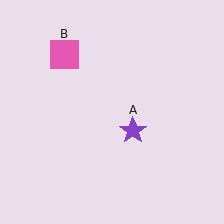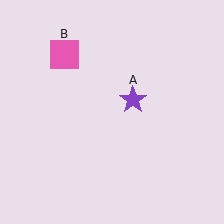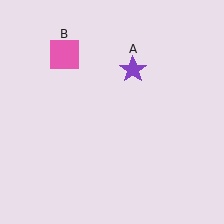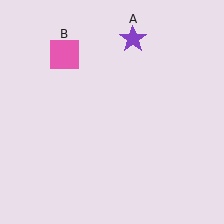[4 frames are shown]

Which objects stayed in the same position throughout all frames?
Pink square (object B) remained stationary.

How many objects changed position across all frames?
1 object changed position: purple star (object A).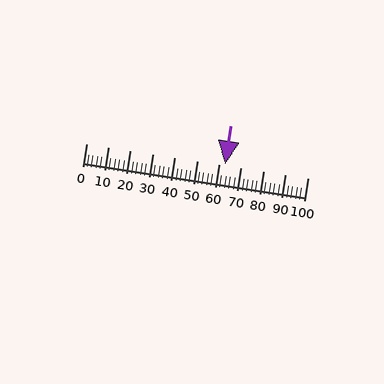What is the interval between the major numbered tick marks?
The major tick marks are spaced 10 units apart.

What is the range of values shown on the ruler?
The ruler shows values from 0 to 100.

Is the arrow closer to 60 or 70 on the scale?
The arrow is closer to 60.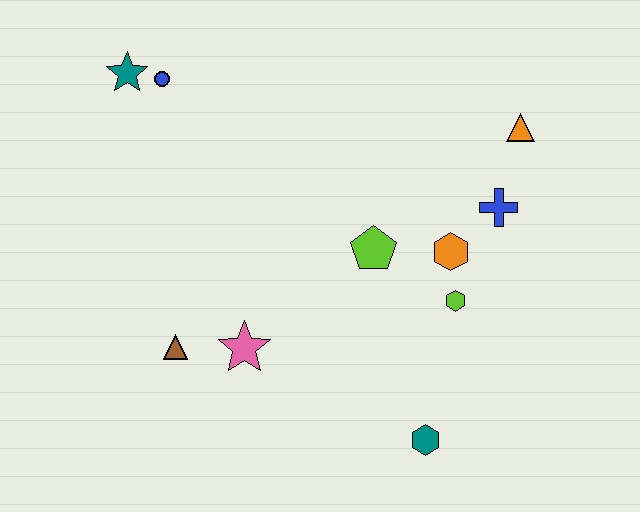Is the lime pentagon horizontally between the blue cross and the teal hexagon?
No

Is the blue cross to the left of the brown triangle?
No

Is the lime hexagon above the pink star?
Yes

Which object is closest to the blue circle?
The teal star is closest to the blue circle.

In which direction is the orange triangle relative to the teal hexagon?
The orange triangle is above the teal hexagon.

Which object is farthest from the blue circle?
The teal hexagon is farthest from the blue circle.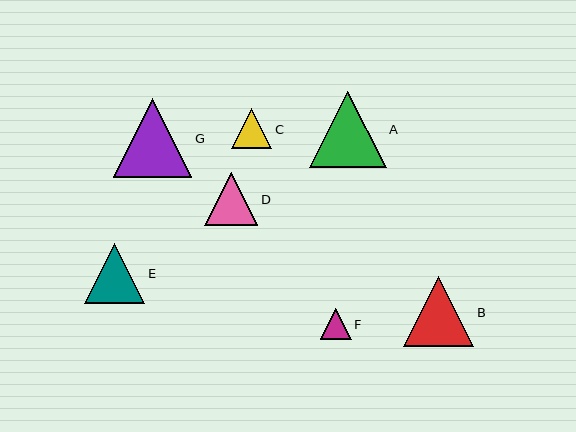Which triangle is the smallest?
Triangle F is the smallest with a size of approximately 31 pixels.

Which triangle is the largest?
Triangle G is the largest with a size of approximately 79 pixels.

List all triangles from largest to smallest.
From largest to smallest: G, A, B, E, D, C, F.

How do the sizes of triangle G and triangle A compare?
Triangle G and triangle A are approximately the same size.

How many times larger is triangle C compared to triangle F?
Triangle C is approximately 1.3 times the size of triangle F.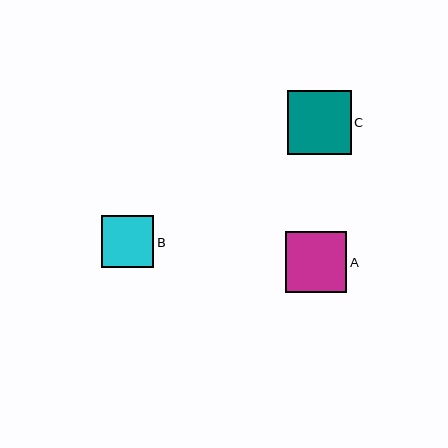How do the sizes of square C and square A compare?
Square C and square A are approximately the same size.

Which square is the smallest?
Square B is the smallest with a size of approximately 53 pixels.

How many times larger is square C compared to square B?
Square C is approximately 1.2 times the size of square B.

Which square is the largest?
Square C is the largest with a size of approximately 64 pixels.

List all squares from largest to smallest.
From largest to smallest: C, A, B.